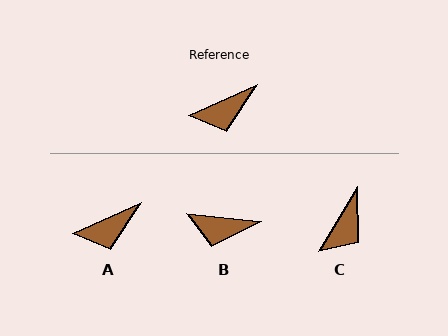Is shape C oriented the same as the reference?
No, it is off by about 35 degrees.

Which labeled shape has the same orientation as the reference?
A.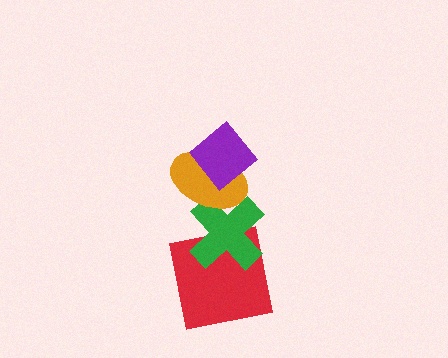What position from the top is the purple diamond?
The purple diamond is 1st from the top.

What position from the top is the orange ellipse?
The orange ellipse is 2nd from the top.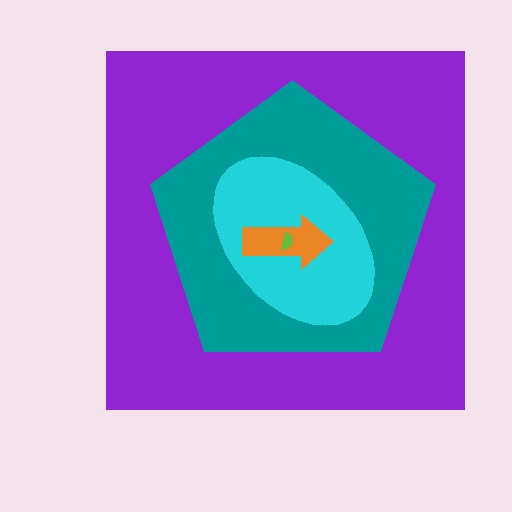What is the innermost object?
The lime semicircle.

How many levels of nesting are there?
5.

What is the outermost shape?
The purple square.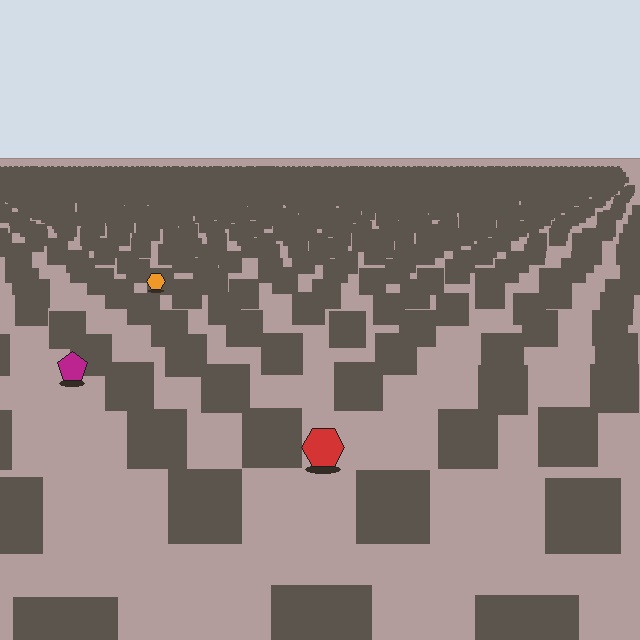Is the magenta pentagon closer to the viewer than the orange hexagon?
Yes. The magenta pentagon is closer — you can tell from the texture gradient: the ground texture is coarser near it.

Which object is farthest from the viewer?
The orange hexagon is farthest from the viewer. It appears smaller and the ground texture around it is denser.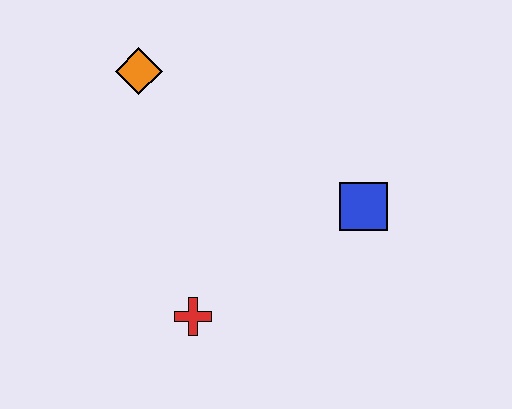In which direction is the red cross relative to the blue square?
The red cross is to the left of the blue square.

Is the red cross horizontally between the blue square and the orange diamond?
Yes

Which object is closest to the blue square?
The red cross is closest to the blue square.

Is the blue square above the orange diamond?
No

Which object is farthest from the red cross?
The orange diamond is farthest from the red cross.